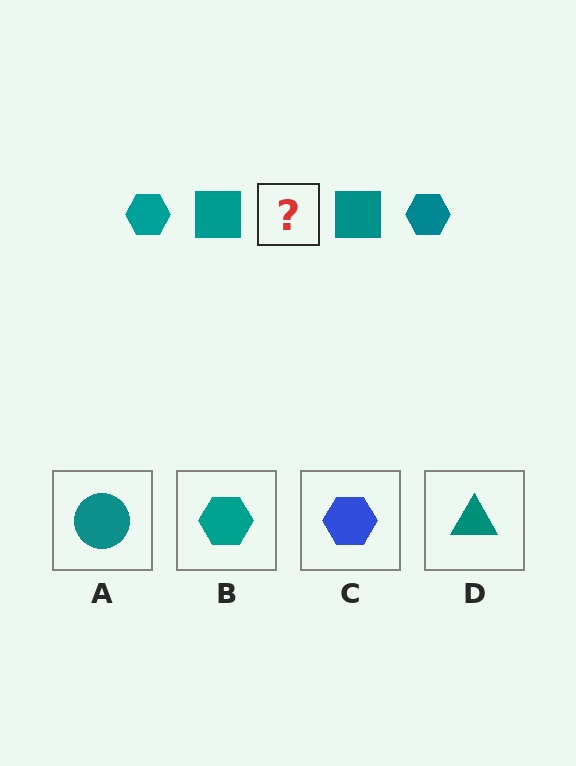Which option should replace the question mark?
Option B.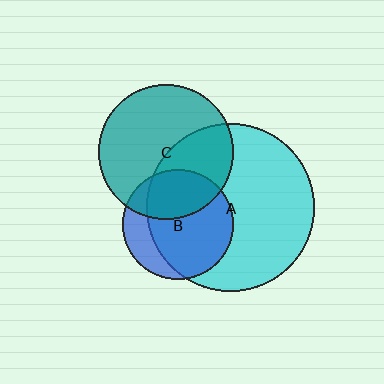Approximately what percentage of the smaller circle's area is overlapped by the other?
Approximately 40%.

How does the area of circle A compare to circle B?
Approximately 2.3 times.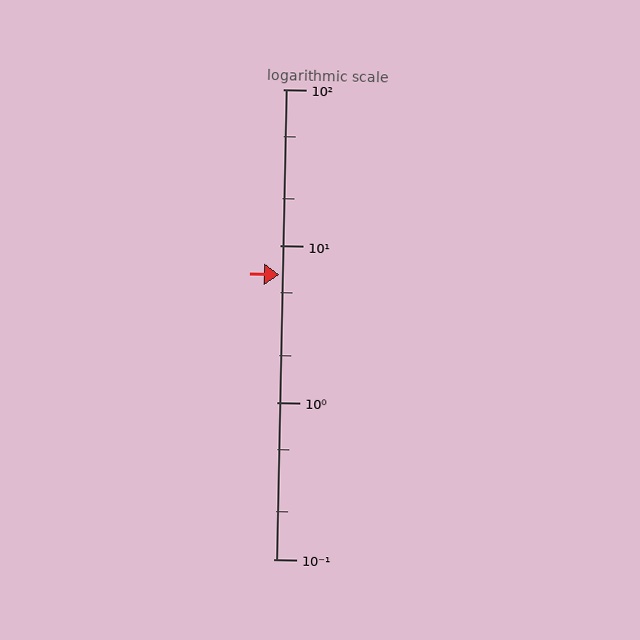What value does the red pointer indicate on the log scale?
The pointer indicates approximately 6.5.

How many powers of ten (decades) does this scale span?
The scale spans 3 decades, from 0.1 to 100.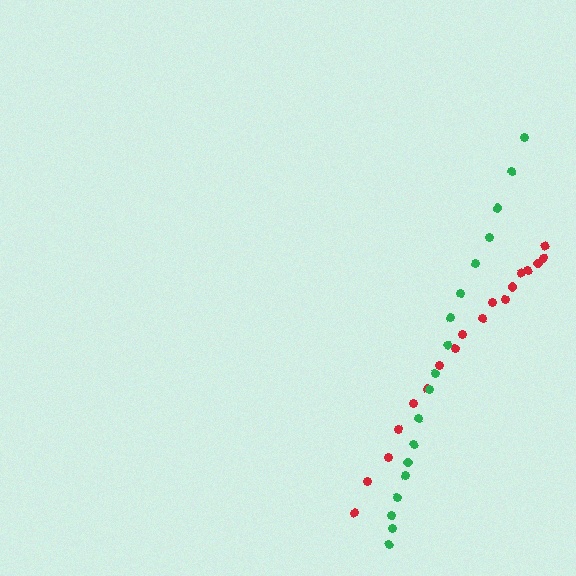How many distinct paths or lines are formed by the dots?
There are 2 distinct paths.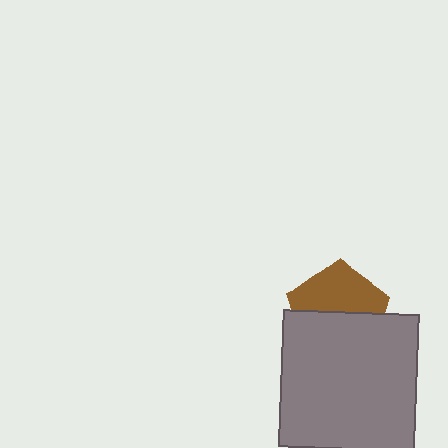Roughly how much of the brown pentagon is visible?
About half of it is visible (roughly 49%).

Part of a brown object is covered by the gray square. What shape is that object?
It is a pentagon.